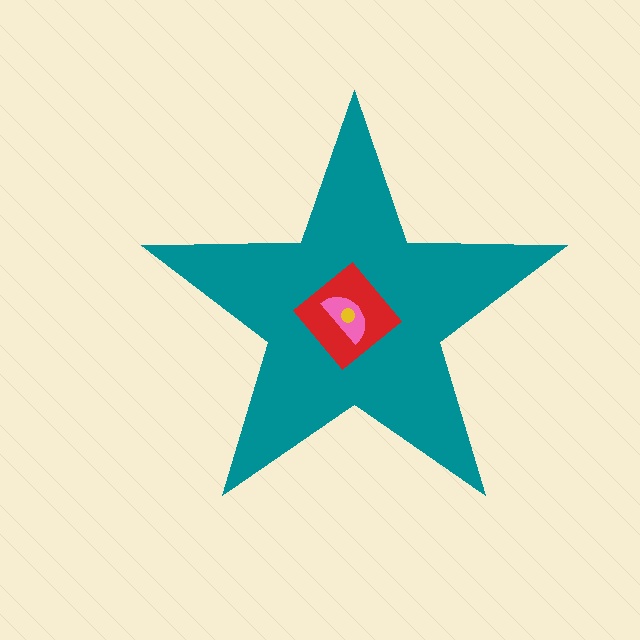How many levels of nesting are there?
4.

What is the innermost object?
The yellow circle.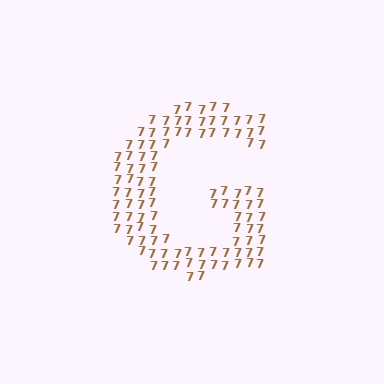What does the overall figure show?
The overall figure shows the letter G.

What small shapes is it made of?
It is made of small digit 7's.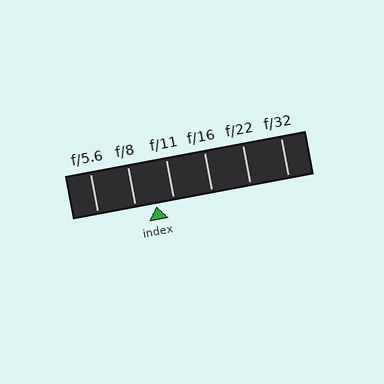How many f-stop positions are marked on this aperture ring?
There are 6 f-stop positions marked.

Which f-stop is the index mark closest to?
The index mark is closest to f/11.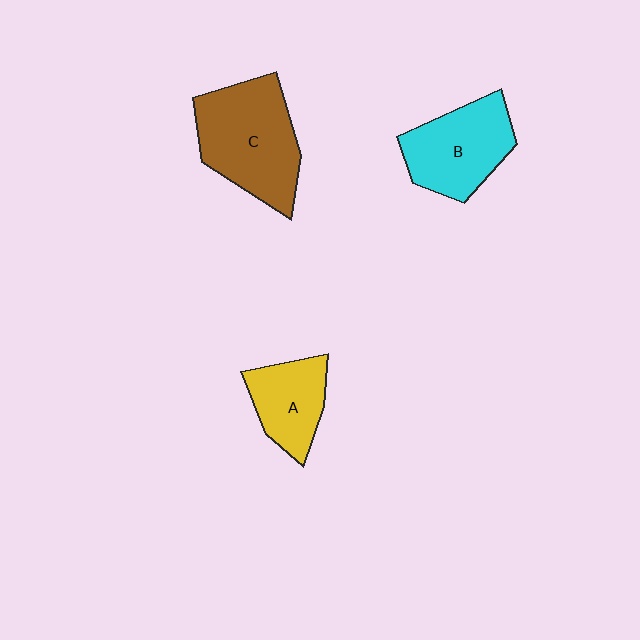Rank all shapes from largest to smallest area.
From largest to smallest: C (brown), B (cyan), A (yellow).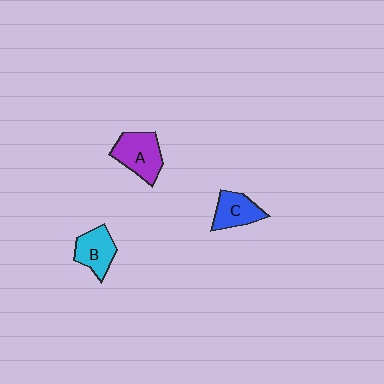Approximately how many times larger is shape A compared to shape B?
Approximately 1.2 times.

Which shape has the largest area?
Shape A (purple).